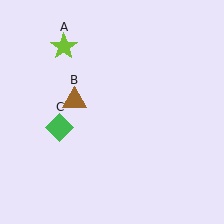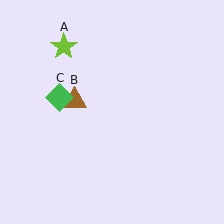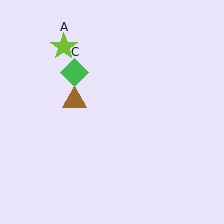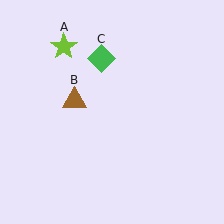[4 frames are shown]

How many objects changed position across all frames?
1 object changed position: green diamond (object C).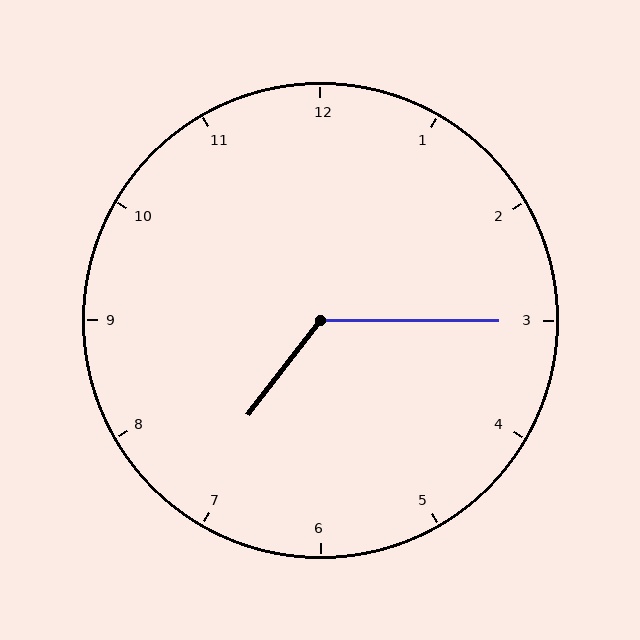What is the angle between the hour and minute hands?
Approximately 128 degrees.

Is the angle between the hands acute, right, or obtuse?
It is obtuse.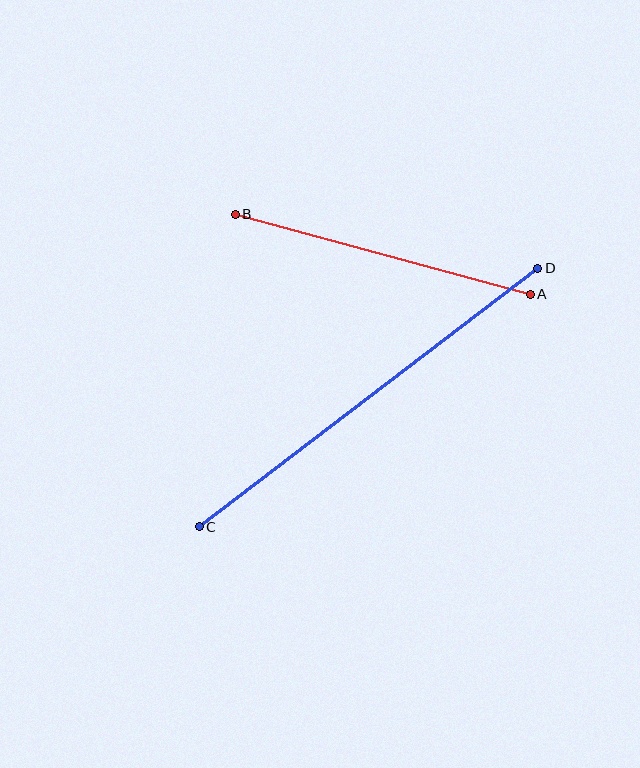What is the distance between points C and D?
The distance is approximately 426 pixels.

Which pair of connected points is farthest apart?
Points C and D are farthest apart.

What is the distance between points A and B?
The distance is approximately 306 pixels.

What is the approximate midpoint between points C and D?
The midpoint is at approximately (368, 398) pixels.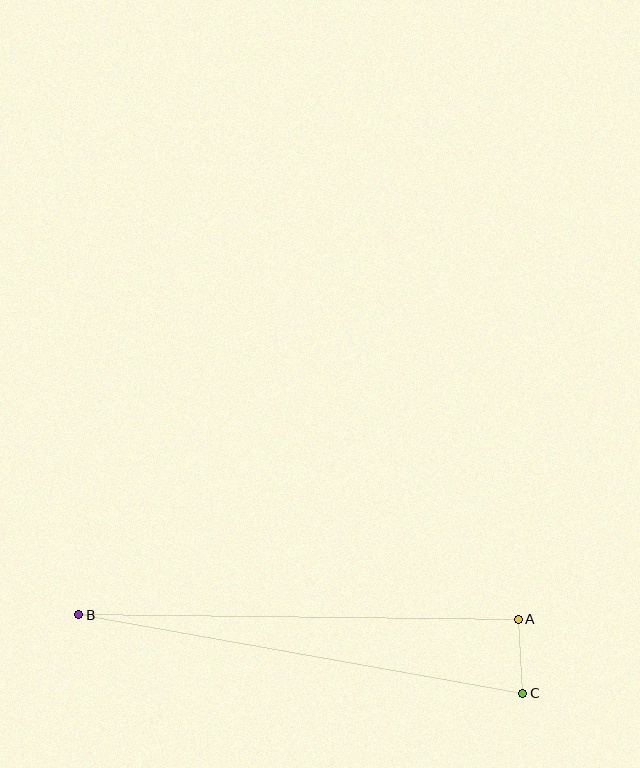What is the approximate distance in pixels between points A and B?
The distance between A and B is approximately 439 pixels.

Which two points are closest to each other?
Points A and C are closest to each other.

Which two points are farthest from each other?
Points B and C are farthest from each other.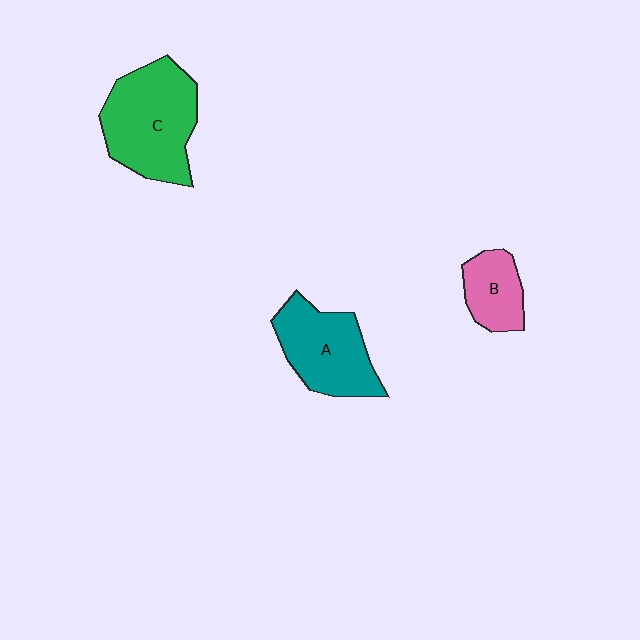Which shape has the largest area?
Shape C (green).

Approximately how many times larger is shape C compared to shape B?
Approximately 2.2 times.